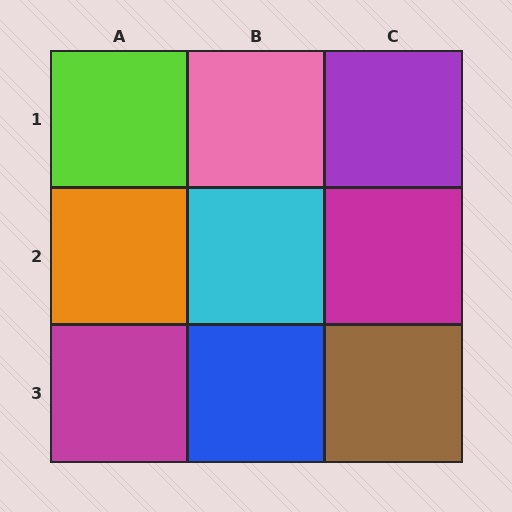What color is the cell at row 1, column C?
Purple.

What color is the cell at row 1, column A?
Lime.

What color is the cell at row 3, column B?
Blue.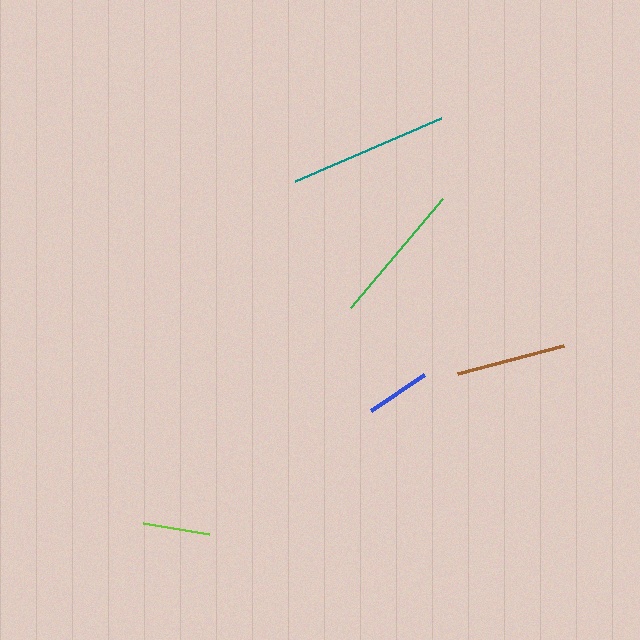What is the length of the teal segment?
The teal segment is approximately 159 pixels long.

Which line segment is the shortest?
The blue line is the shortest at approximately 63 pixels.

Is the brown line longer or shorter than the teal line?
The teal line is longer than the brown line.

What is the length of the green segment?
The green segment is approximately 143 pixels long.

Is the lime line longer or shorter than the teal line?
The teal line is longer than the lime line.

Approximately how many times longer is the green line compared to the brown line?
The green line is approximately 1.3 times the length of the brown line.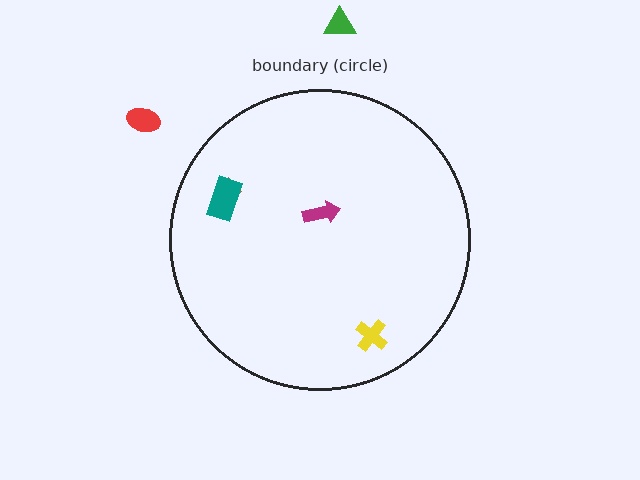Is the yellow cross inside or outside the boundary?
Inside.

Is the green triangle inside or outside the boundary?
Outside.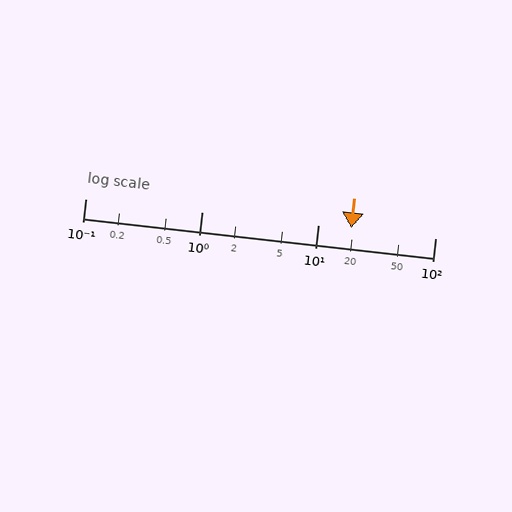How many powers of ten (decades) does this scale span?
The scale spans 3 decades, from 0.1 to 100.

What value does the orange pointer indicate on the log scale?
The pointer indicates approximately 19.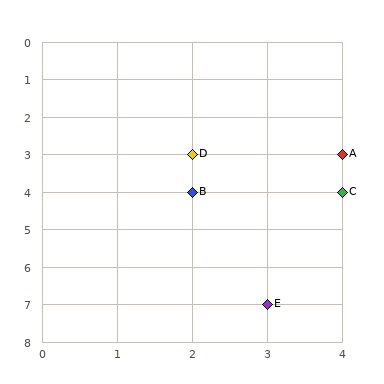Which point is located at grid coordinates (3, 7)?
Point E is at (3, 7).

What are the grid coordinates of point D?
Point D is at grid coordinates (2, 3).